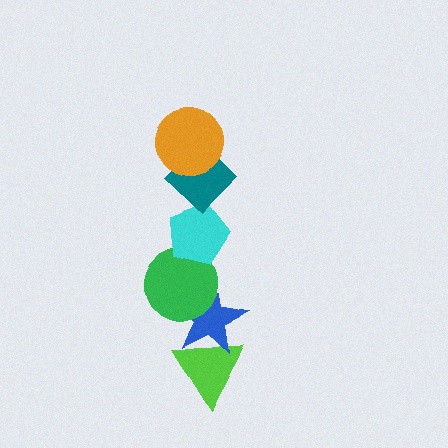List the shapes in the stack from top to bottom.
From top to bottom: the orange circle, the teal diamond, the cyan pentagon, the green circle, the blue star, the lime triangle.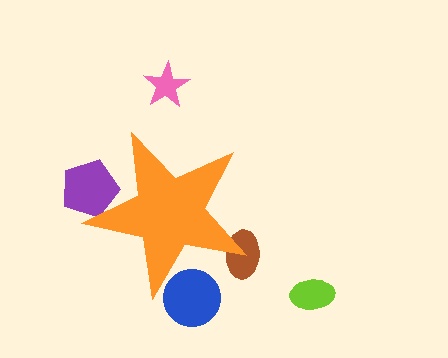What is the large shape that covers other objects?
An orange star.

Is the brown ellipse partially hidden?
Yes, the brown ellipse is partially hidden behind the orange star.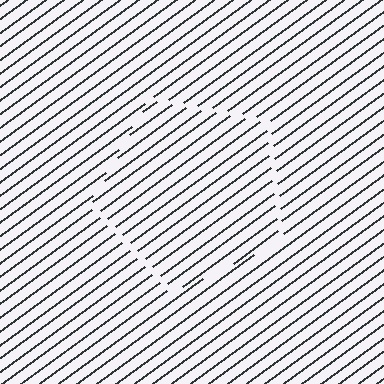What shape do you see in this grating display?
An illusory pentagon. The interior of the shape contains the same grating, shifted by half a period — the contour is defined by the phase discontinuity where line-ends from the inner and outer gratings abut.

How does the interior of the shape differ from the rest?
The interior of the shape contains the same grating, shifted by half a period — the contour is defined by the phase discontinuity where line-ends from the inner and outer gratings abut.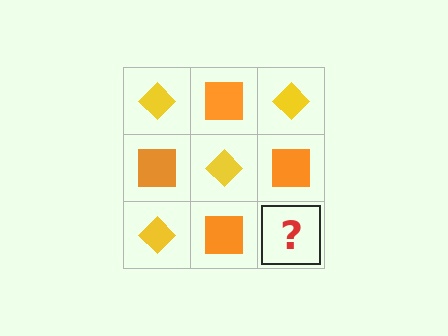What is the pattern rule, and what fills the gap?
The rule is that it alternates yellow diamond and orange square in a checkerboard pattern. The gap should be filled with a yellow diamond.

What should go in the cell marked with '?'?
The missing cell should contain a yellow diamond.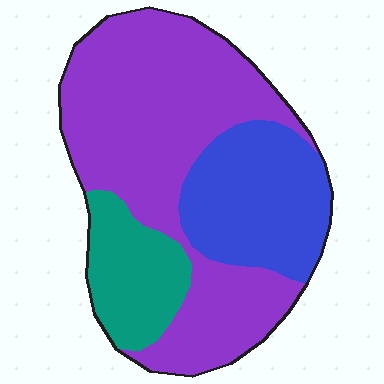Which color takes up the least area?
Teal, at roughly 15%.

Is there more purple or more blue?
Purple.